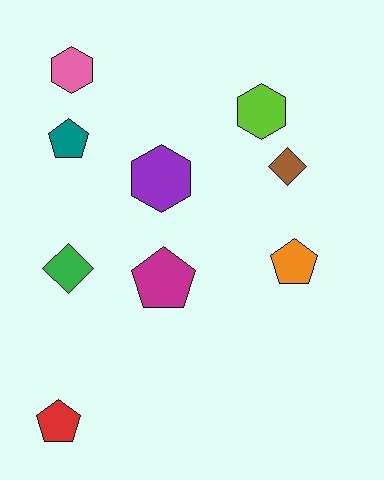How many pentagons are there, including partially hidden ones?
There are 4 pentagons.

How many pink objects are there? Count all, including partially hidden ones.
There is 1 pink object.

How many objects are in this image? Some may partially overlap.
There are 9 objects.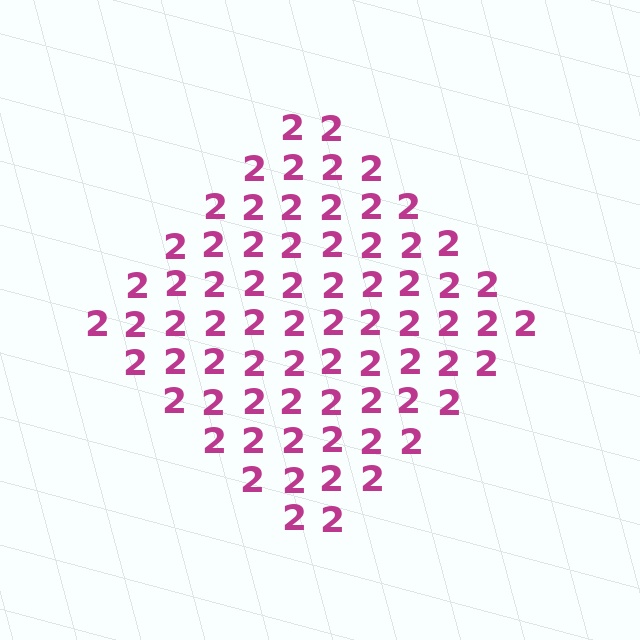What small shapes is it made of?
It is made of small digit 2's.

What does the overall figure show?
The overall figure shows a diamond.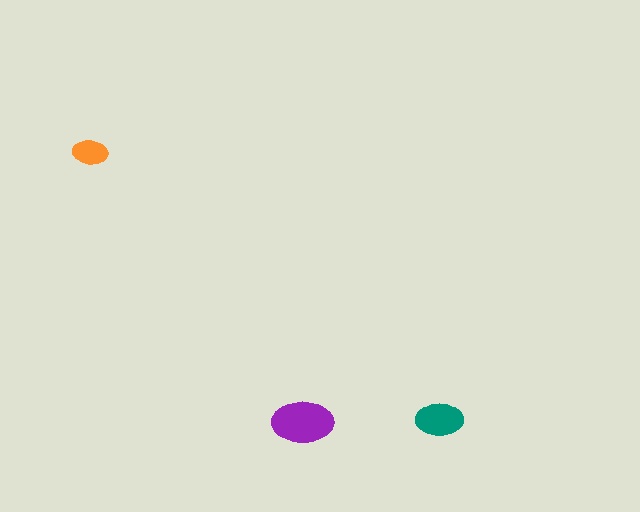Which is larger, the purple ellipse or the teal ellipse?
The purple one.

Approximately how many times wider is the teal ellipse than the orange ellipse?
About 1.5 times wider.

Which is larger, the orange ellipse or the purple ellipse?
The purple one.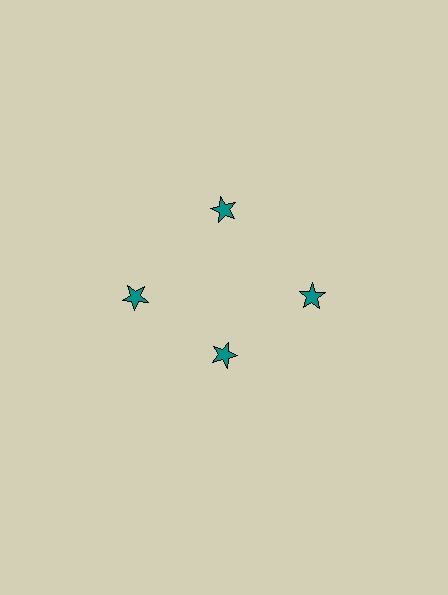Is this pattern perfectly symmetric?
No. The 4 teal stars are arranged in a ring, but one element near the 6 o'clock position is pulled inward toward the center, breaking the 4-fold rotational symmetry.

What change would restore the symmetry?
The symmetry would be restored by moving it outward, back onto the ring so that all 4 stars sit at equal angles and equal distance from the center.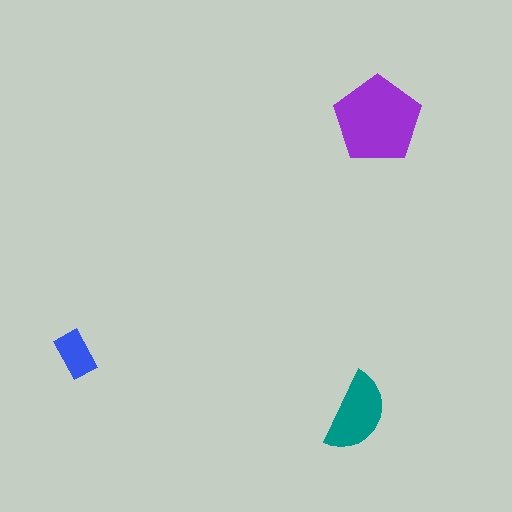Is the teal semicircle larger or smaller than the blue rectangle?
Larger.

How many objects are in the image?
There are 3 objects in the image.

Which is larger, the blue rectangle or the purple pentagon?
The purple pentagon.